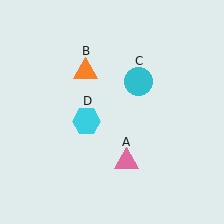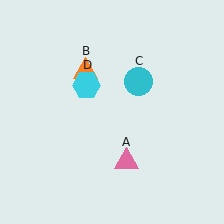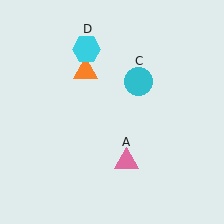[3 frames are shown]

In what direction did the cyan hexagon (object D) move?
The cyan hexagon (object D) moved up.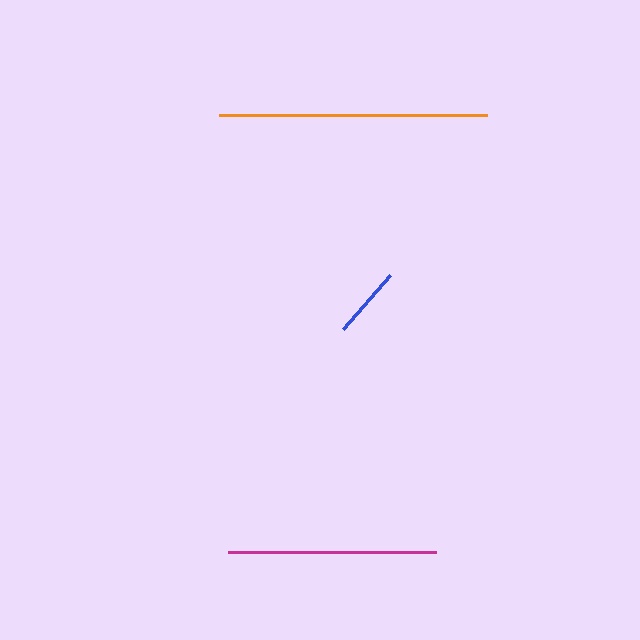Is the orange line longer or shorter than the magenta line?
The orange line is longer than the magenta line.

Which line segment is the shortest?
The blue line is the shortest at approximately 72 pixels.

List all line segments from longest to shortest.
From longest to shortest: orange, magenta, blue.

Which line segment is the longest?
The orange line is the longest at approximately 268 pixels.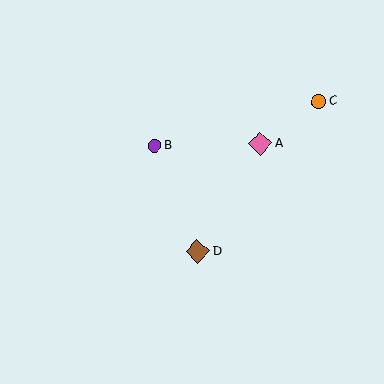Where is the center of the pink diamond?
The center of the pink diamond is at (260, 144).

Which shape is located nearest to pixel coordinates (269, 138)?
The pink diamond (labeled A) at (260, 144) is nearest to that location.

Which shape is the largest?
The brown diamond (labeled D) is the largest.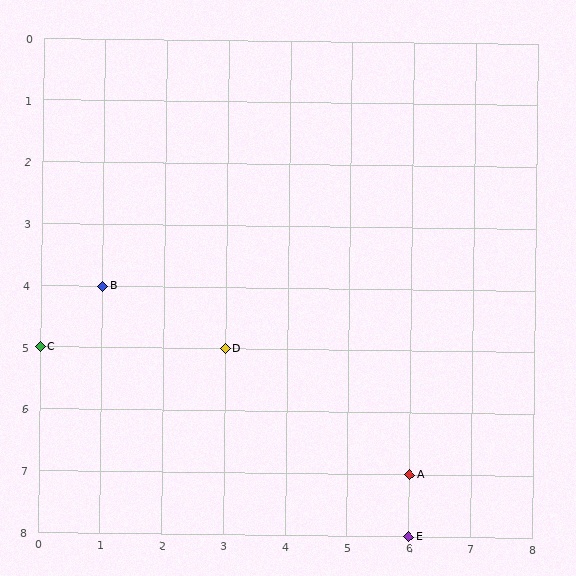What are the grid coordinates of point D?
Point D is at grid coordinates (3, 5).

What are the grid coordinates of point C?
Point C is at grid coordinates (0, 5).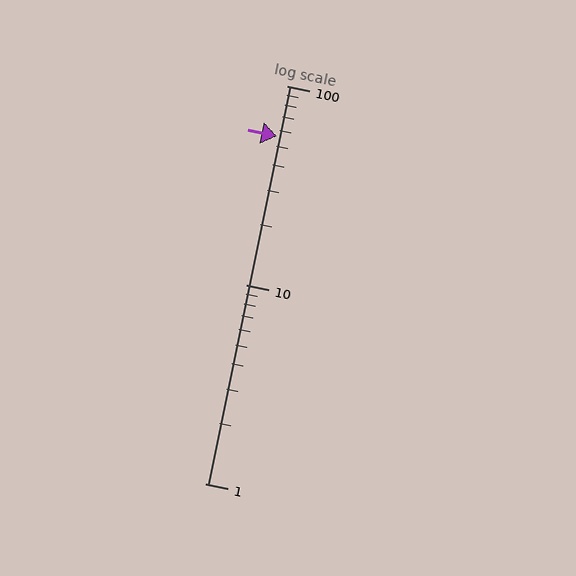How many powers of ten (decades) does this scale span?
The scale spans 2 decades, from 1 to 100.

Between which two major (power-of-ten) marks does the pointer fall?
The pointer is between 10 and 100.